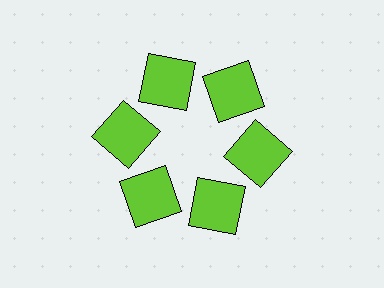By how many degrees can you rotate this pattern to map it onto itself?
The pattern maps onto itself every 60 degrees of rotation.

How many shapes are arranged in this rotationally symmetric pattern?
There are 6 shapes, arranged in 6 groups of 1.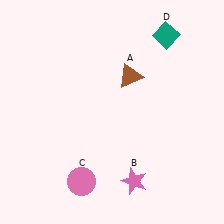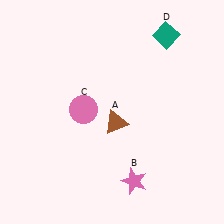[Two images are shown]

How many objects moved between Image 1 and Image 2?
2 objects moved between the two images.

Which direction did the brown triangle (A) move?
The brown triangle (A) moved down.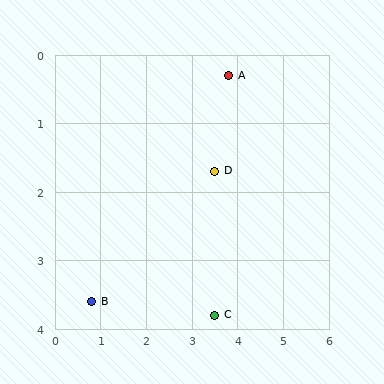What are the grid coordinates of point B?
Point B is at approximately (0.8, 3.6).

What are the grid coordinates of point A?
Point A is at approximately (3.8, 0.3).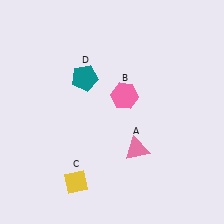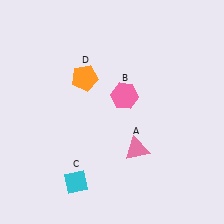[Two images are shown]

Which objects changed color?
C changed from yellow to cyan. D changed from teal to orange.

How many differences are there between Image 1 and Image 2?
There are 2 differences between the two images.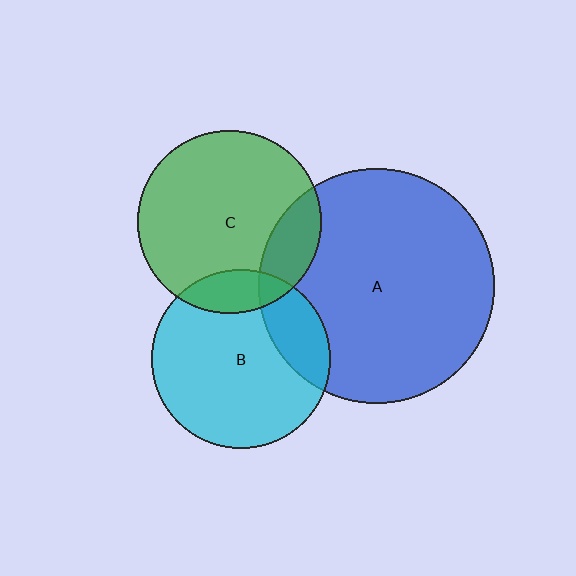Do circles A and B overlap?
Yes.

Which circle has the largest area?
Circle A (blue).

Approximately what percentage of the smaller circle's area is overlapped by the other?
Approximately 20%.